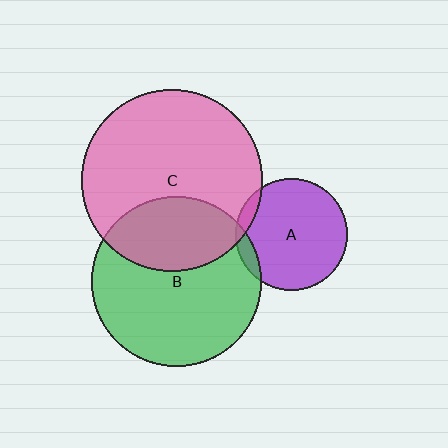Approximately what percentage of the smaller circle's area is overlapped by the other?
Approximately 35%.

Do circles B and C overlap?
Yes.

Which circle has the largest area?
Circle C (pink).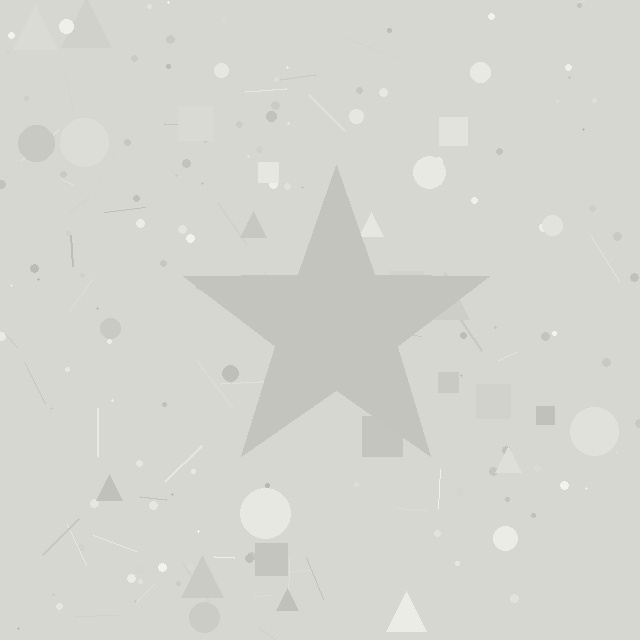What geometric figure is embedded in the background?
A star is embedded in the background.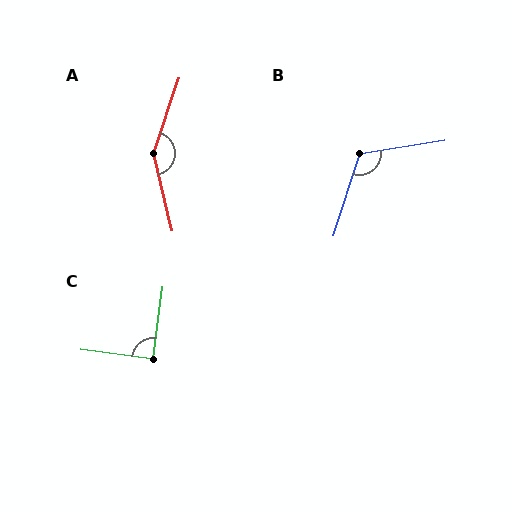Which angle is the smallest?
C, at approximately 89 degrees.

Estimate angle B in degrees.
Approximately 117 degrees.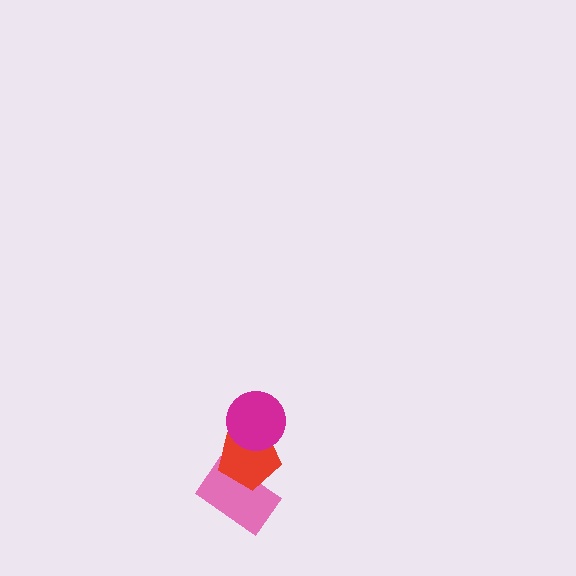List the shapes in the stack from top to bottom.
From top to bottom: the magenta circle, the red pentagon, the pink rectangle.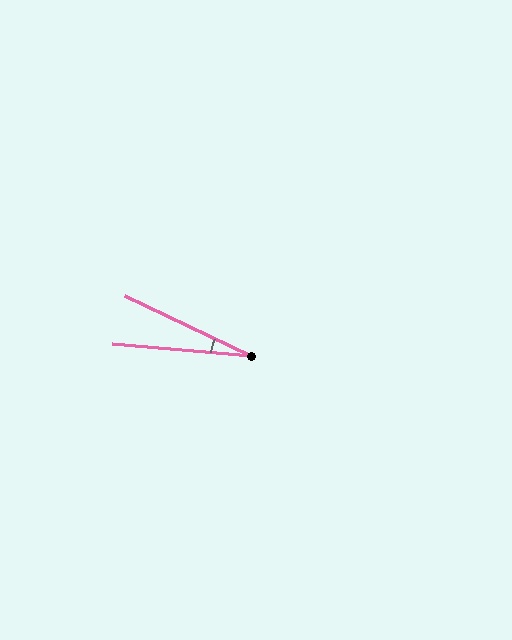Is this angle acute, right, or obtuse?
It is acute.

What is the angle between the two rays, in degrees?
Approximately 21 degrees.